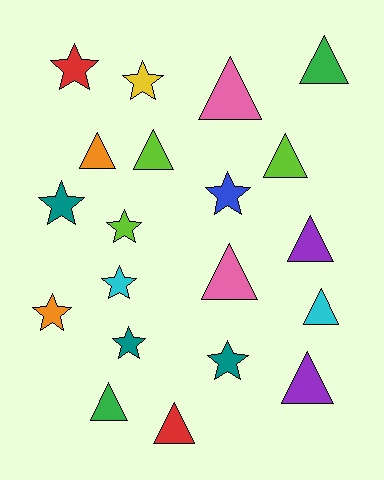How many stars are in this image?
There are 9 stars.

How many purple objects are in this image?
There are 2 purple objects.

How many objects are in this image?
There are 20 objects.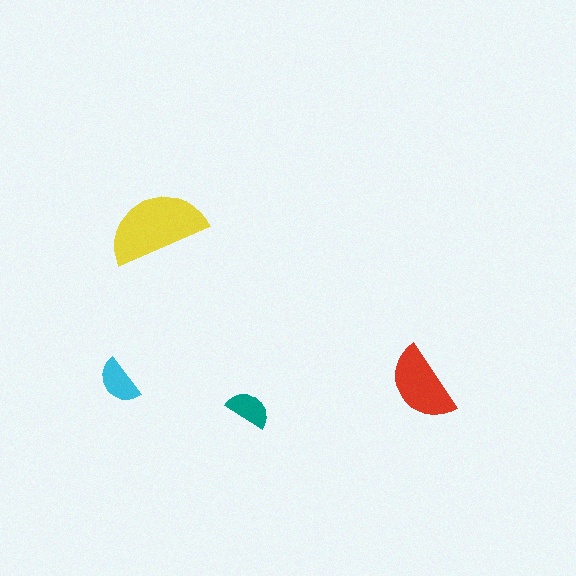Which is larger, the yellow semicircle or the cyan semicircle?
The yellow one.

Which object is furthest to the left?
The cyan semicircle is leftmost.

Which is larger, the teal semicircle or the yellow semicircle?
The yellow one.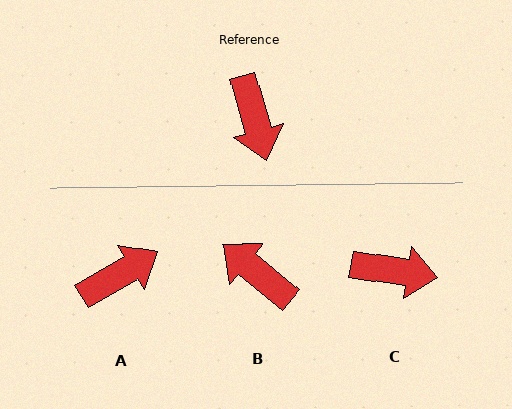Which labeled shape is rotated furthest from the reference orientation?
B, about 145 degrees away.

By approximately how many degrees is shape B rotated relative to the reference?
Approximately 145 degrees clockwise.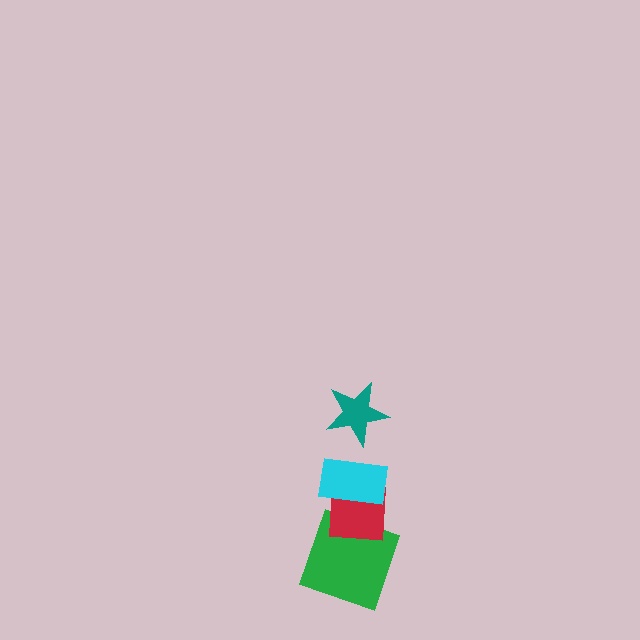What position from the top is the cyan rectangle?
The cyan rectangle is 2nd from the top.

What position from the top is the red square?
The red square is 3rd from the top.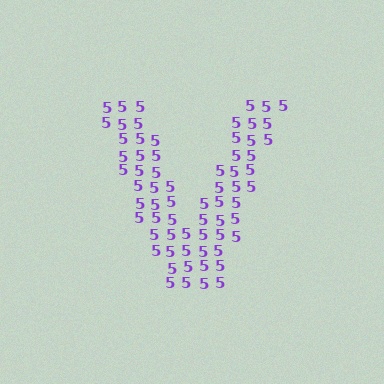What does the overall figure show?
The overall figure shows the letter V.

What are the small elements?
The small elements are digit 5's.